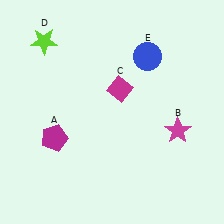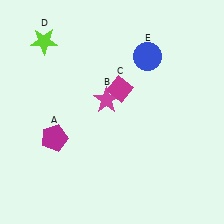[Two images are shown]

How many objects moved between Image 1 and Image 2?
1 object moved between the two images.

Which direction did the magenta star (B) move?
The magenta star (B) moved left.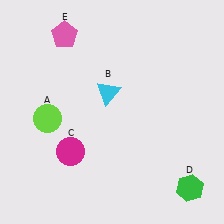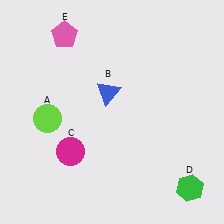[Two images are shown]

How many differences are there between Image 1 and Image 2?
There is 1 difference between the two images.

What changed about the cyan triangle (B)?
In Image 1, B is cyan. In Image 2, it changed to blue.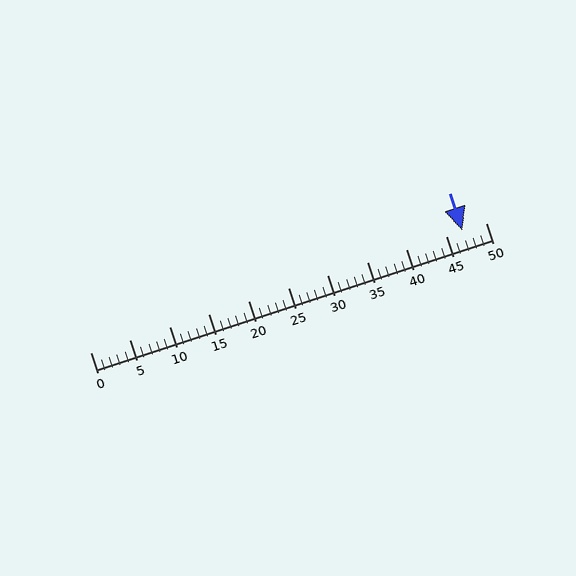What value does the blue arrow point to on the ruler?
The blue arrow points to approximately 47.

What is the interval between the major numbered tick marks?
The major tick marks are spaced 5 units apart.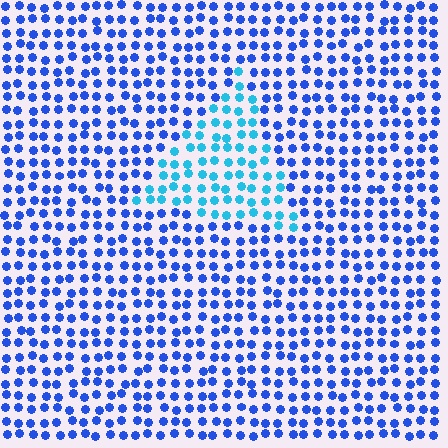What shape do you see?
I see a triangle.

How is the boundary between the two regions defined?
The boundary is defined purely by a slight shift in hue (about 35 degrees). Spacing, size, and orientation are identical on both sides.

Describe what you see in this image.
The image is filled with small blue elements in a uniform arrangement. A triangle-shaped region is visible where the elements are tinted to a slightly different hue, forming a subtle color boundary.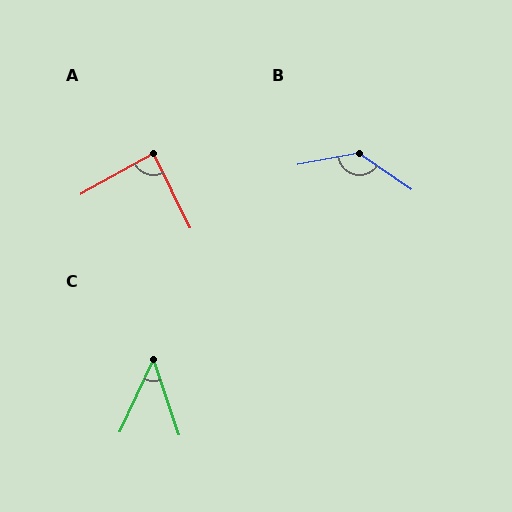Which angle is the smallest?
C, at approximately 43 degrees.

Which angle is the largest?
B, at approximately 135 degrees.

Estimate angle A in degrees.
Approximately 87 degrees.